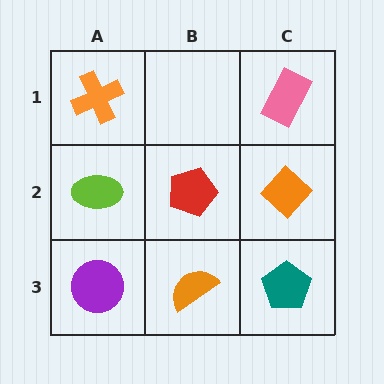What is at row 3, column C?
A teal pentagon.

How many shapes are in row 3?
3 shapes.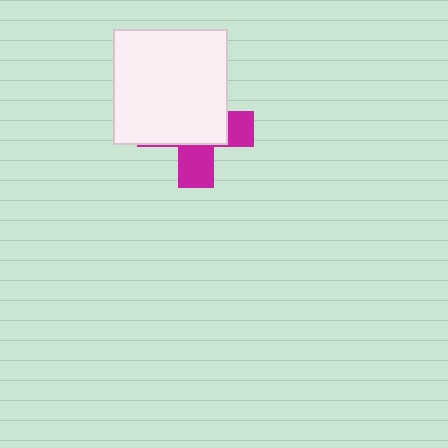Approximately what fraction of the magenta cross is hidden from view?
Roughly 64% of the magenta cross is hidden behind the white square.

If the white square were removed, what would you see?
You would see the complete magenta cross.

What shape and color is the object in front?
The object in front is a white square.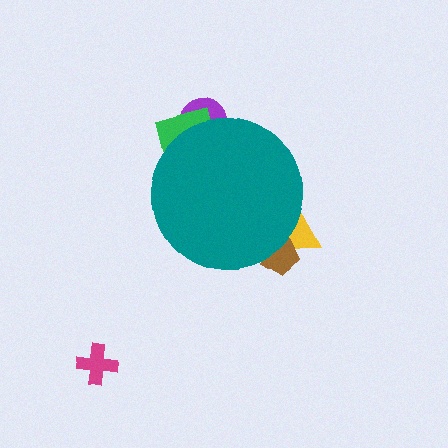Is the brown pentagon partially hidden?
Yes, the brown pentagon is partially hidden behind the teal circle.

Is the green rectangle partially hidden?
Yes, the green rectangle is partially hidden behind the teal circle.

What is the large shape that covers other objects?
A teal circle.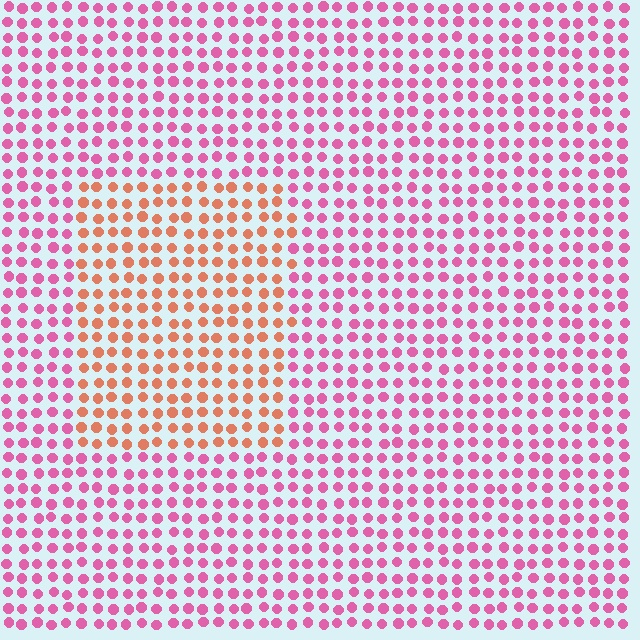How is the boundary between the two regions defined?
The boundary is defined purely by a slight shift in hue (about 47 degrees). Spacing, size, and orientation are identical on both sides.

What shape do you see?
I see a rectangle.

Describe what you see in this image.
The image is filled with small pink elements in a uniform arrangement. A rectangle-shaped region is visible where the elements are tinted to a slightly different hue, forming a subtle color boundary.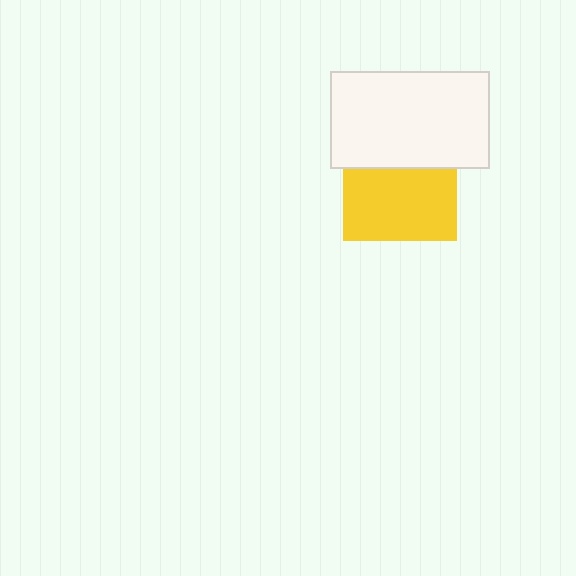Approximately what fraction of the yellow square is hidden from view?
Roughly 38% of the yellow square is hidden behind the white rectangle.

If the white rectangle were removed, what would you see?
You would see the complete yellow square.